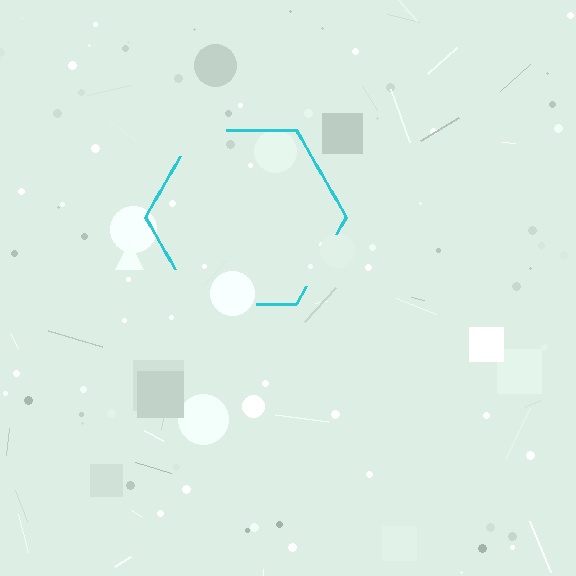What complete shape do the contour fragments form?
The contour fragments form a hexagon.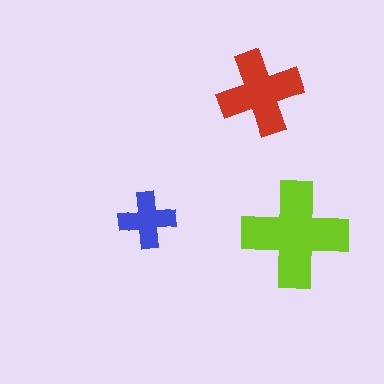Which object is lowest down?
The lime cross is bottommost.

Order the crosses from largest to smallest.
the lime one, the red one, the blue one.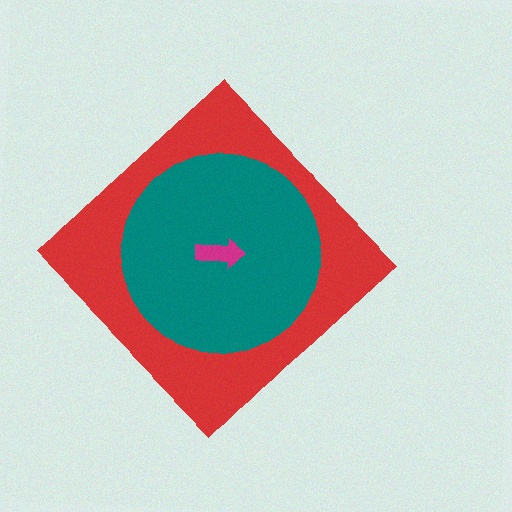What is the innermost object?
The magenta arrow.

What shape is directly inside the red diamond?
The teal circle.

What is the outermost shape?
The red diamond.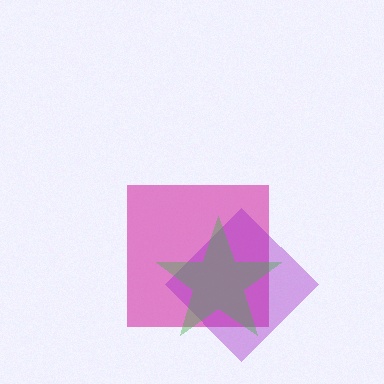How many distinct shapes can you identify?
There are 3 distinct shapes: a magenta square, a purple diamond, a green star.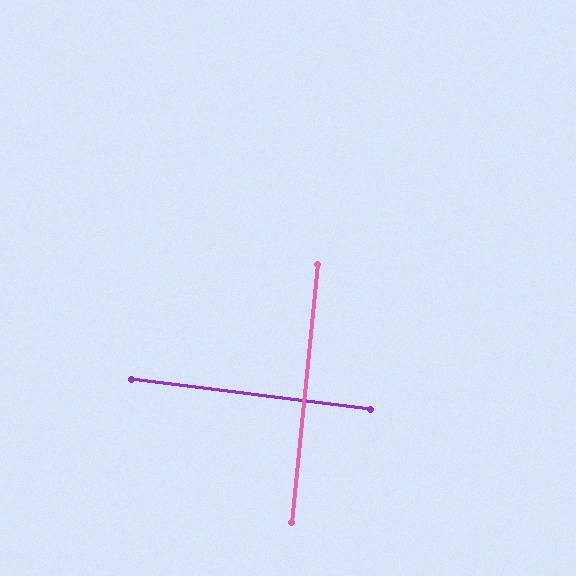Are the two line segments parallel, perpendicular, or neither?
Perpendicular — they meet at approximately 88°.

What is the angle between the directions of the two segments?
Approximately 88 degrees.